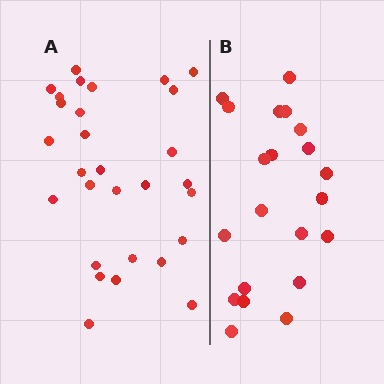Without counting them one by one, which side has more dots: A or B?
Region A (the left region) has more dots.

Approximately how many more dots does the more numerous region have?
Region A has roughly 8 or so more dots than region B.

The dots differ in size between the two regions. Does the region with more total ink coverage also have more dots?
No. Region B has more total ink coverage because its dots are larger, but region A actually contains more individual dots. Total area can be misleading — the number of items is what matters here.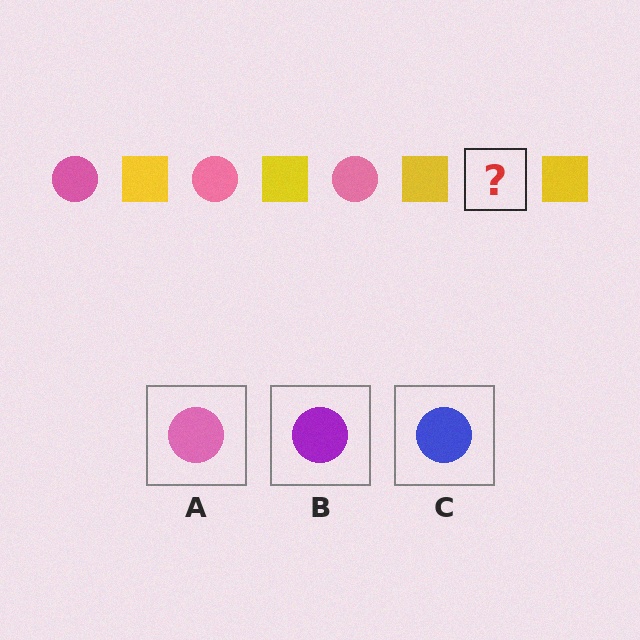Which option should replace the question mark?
Option A.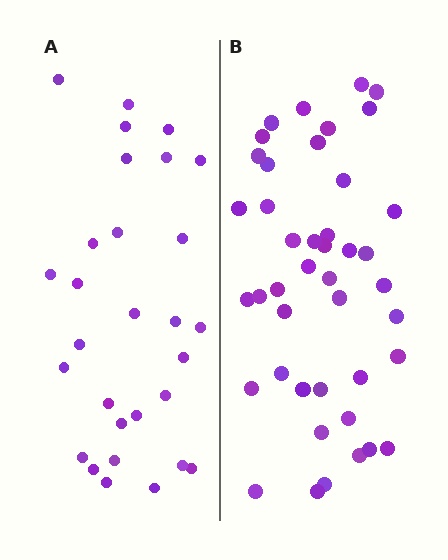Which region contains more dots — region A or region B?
Region B (the right region) has more dots.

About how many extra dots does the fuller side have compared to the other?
Region B has approximately 15 more dots than region A.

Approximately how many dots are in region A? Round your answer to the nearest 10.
About 30 dots. (The exact count is 29, which rounds to 30.)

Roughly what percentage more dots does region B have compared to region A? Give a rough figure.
About 50% more.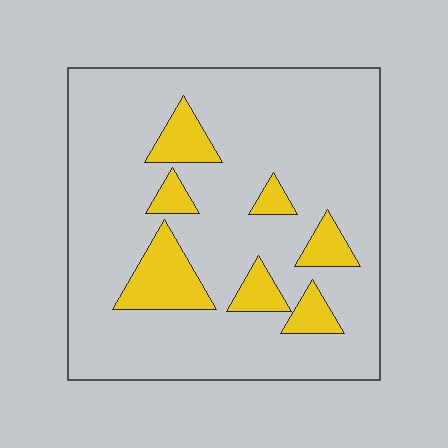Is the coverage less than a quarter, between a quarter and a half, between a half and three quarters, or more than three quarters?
Less than a quarter.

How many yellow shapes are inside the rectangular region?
7.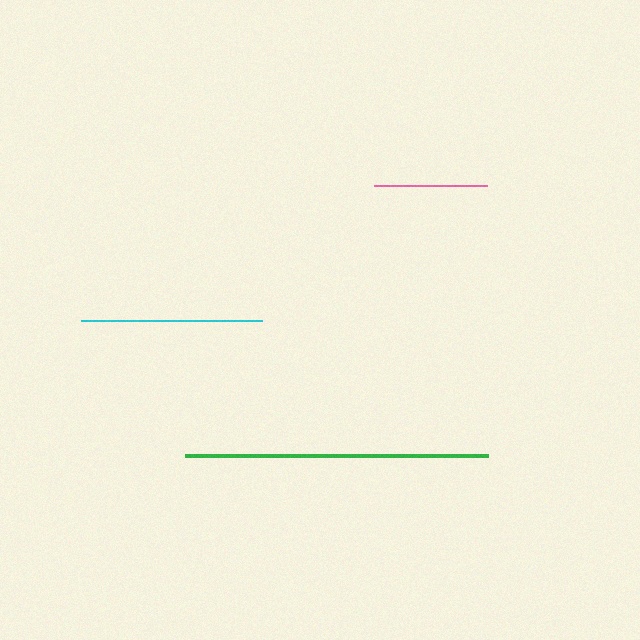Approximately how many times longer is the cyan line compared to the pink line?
The cyan line is approximately 1.6 times the length of the pink line.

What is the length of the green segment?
The green segment is approximately 303 pixels long.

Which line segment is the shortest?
The pink line is the shortest at approximately 113 pixels.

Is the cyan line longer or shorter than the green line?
The green line is longer than the cyan line.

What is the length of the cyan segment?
The cyan segment is approximately 182 pixels long.